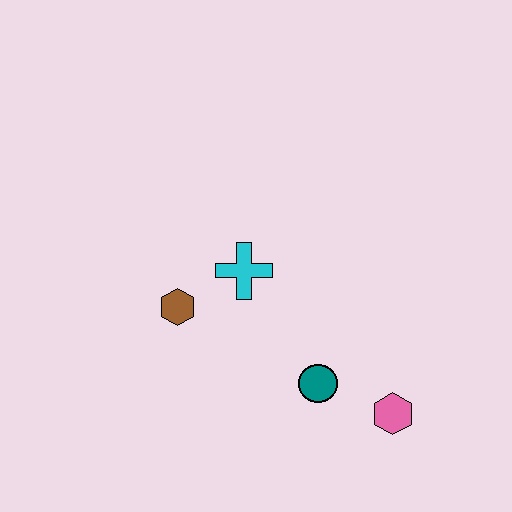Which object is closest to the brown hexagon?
The cyan cross is closest to the brown hexagon.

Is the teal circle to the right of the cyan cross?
Yes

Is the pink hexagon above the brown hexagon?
No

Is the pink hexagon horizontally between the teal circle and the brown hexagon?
No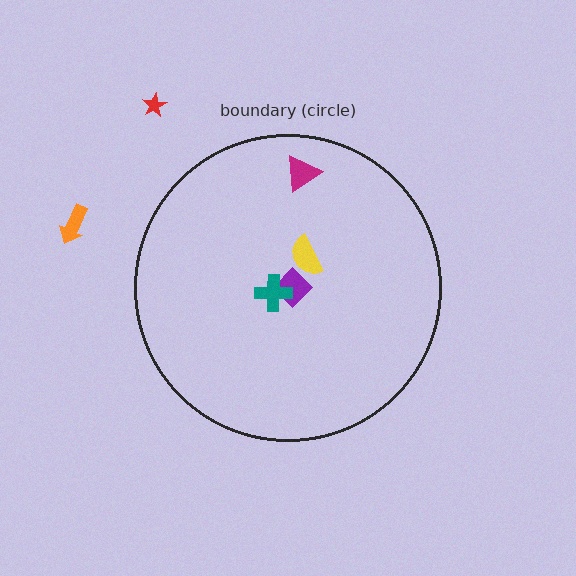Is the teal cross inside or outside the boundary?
Inside.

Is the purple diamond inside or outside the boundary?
Inside.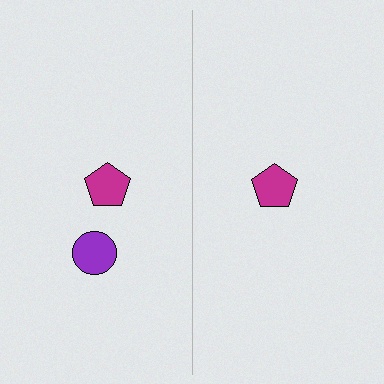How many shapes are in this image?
There are 3 shapes in this image.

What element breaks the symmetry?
A purple circle is missing from the right side.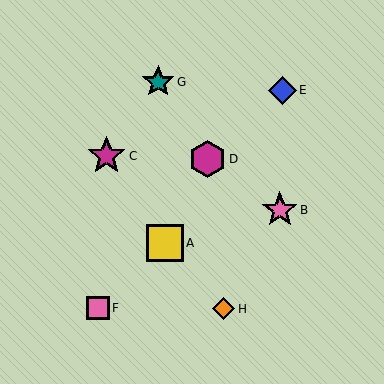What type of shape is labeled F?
Shape F is a pink square.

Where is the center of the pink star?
The center of the pink star is at (280, 210).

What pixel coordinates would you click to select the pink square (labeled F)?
Click at (98, 308) to select the pink square F.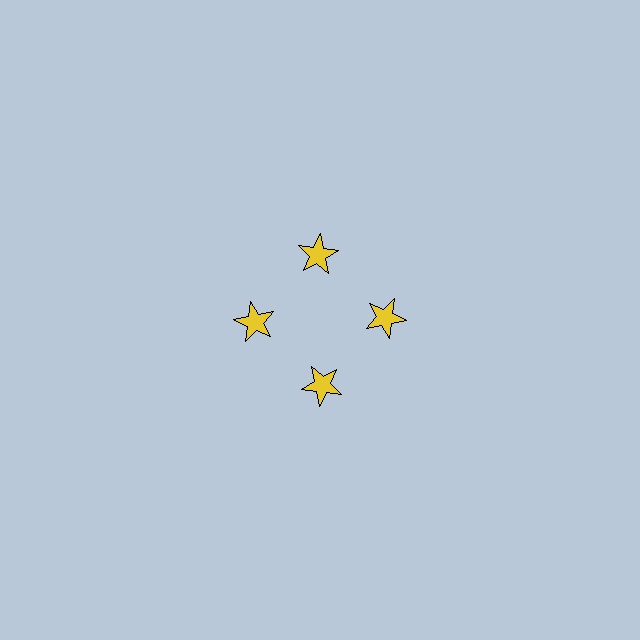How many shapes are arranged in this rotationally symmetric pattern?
There are 4 shapes, arranged in 4 groups of 1.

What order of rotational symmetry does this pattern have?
This pattern has 4-fold rotational symmetry.